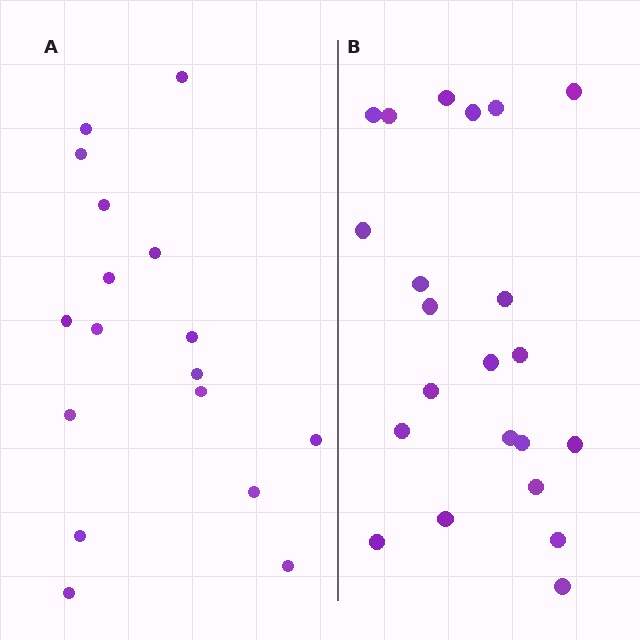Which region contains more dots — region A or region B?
Region B (the right region) has more dots.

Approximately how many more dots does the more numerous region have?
Region B has about 5 more dots than region A.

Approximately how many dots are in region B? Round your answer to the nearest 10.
About 20 dots. (The exact count is 22, which rounds to 20.)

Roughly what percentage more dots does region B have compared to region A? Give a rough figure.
About 30% more.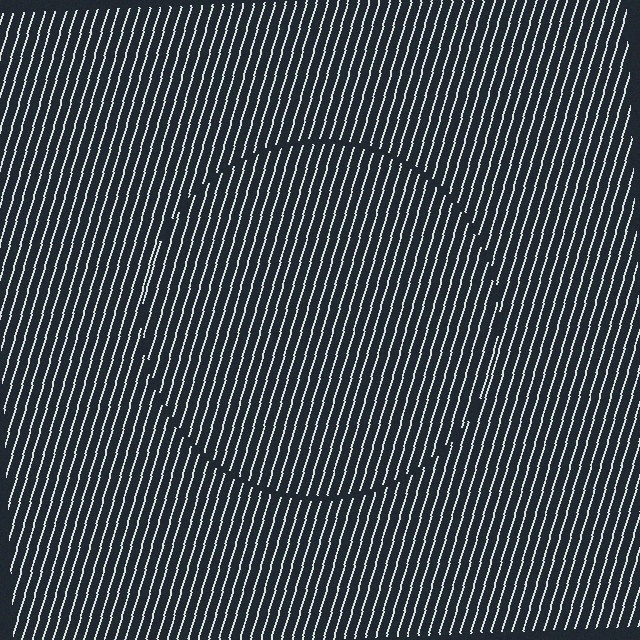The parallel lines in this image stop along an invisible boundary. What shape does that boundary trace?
An illusory circle. The interior of the shape contains the same grating, shifted by half a period — the contour is defined by the phase discontinuity where line-ends from the inner and outer gratings abut.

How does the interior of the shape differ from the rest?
The interior of the shape contains the same grating, shifted by half a period — the contour is defined by the phase discontinuity where line-ends from the inner and outer gratings abut.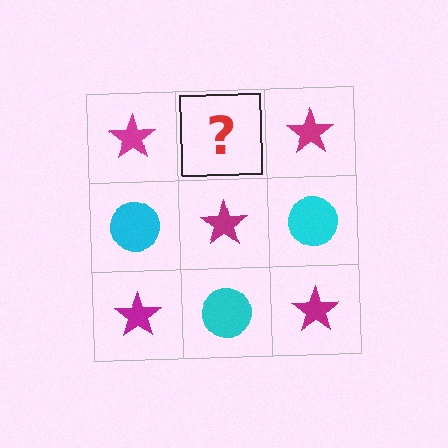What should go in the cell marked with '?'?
The missing cell should contain a cyan circle.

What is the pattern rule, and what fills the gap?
The rule is that it alternates magenta star and cyan circle in a checkerboard pattern. The gap should be filled with a cyan circle.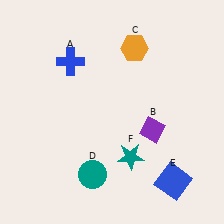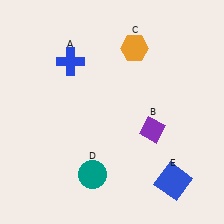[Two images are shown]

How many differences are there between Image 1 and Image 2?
There is 1 difference between the two images.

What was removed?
The teal star (F) was removed in Image 2.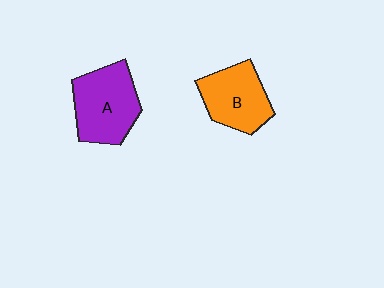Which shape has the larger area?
Shape A (purple).